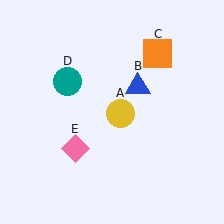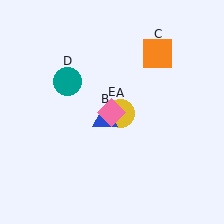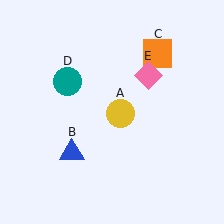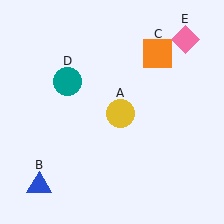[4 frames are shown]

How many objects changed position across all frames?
2 objects changed position: blue triangle (object B), pink diamond (object E).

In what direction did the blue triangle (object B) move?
The blue triangle (object B) moved down and to the left.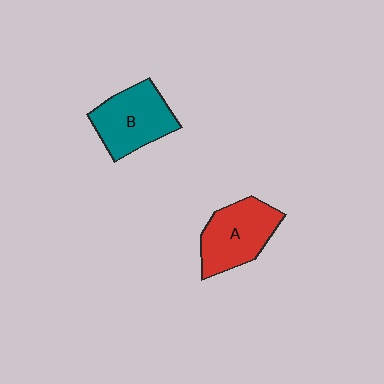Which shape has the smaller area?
Shape A (red).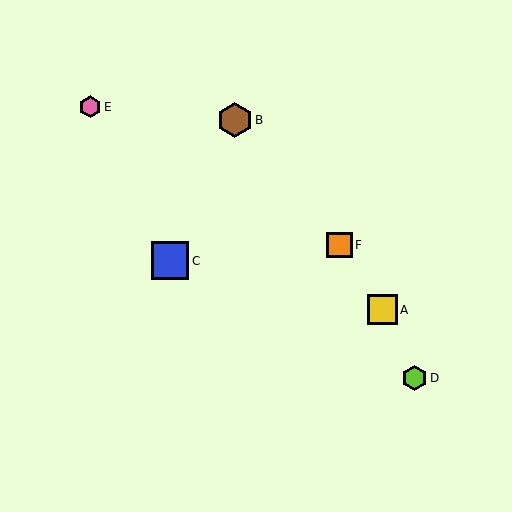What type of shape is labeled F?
Shape F is an orange square.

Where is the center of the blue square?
The center of the blue square is at (170, 261).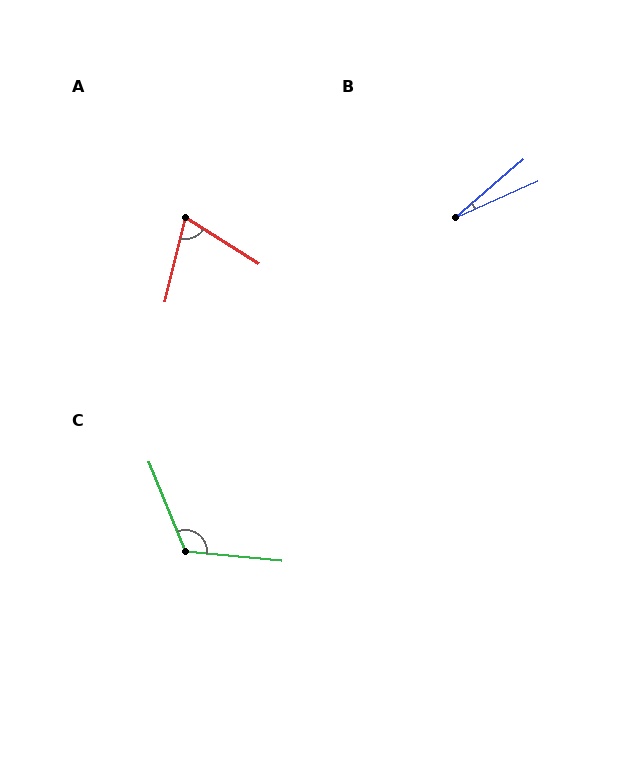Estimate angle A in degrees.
Approximately 71 degrees.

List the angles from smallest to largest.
B (17°), A (71°), C (118°).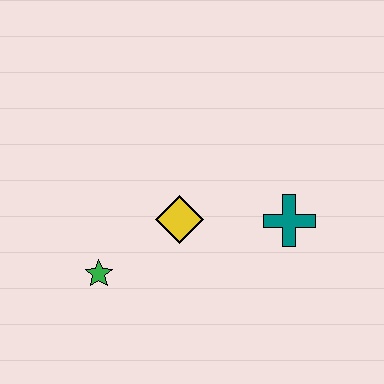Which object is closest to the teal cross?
The yellow diamond is closest to the teal cross.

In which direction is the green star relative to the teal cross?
The green star is to the left of the teal cross.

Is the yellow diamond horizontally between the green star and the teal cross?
Yes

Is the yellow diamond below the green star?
No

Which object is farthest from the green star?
The teal cross is farthest from the green star.